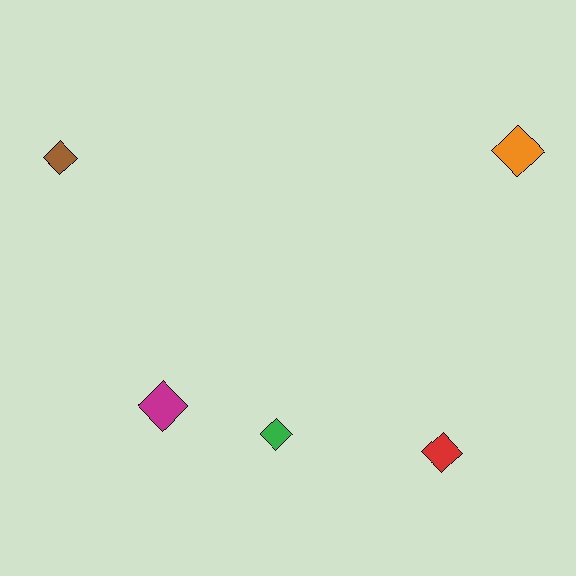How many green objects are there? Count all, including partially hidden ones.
There is 1 green object.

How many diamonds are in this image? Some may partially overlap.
There are 5 diamonds.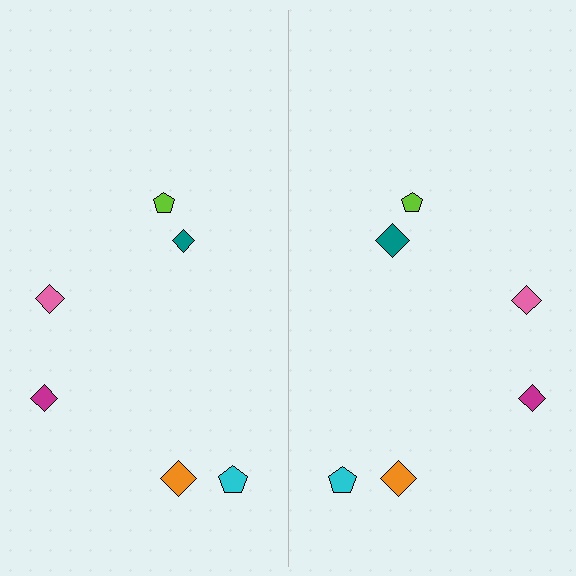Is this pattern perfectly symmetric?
No, the pattern is not perfectly symmetric. The teal diamond on the right side has a different size than its mirror counterpart.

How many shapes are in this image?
There are 12 shapes in this image.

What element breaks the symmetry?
The teal diamond on the right side has a different size than its mirror counterpart.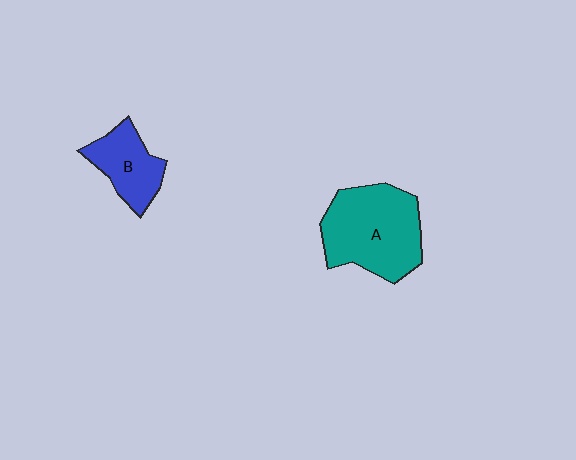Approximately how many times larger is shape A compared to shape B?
Approximately 1.9 times.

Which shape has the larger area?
Shape A (teal).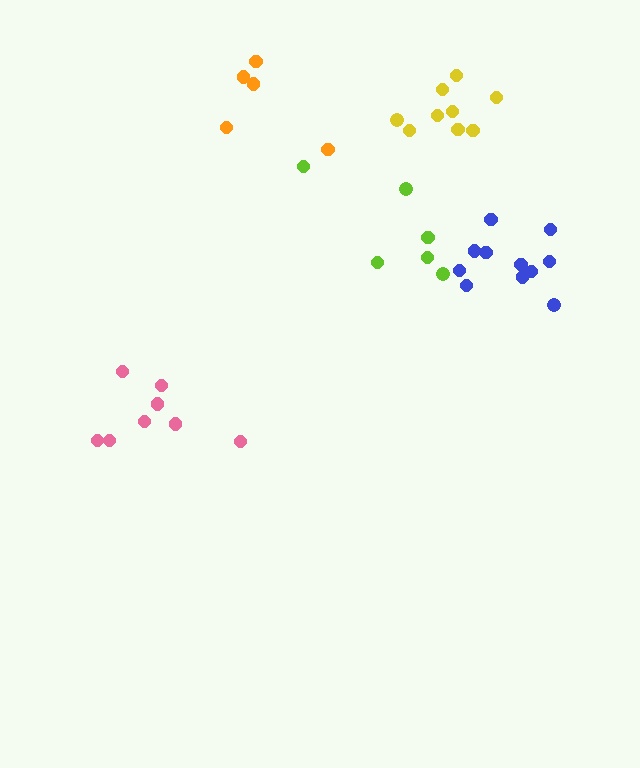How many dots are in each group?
Group 1: 9 dots, Group 2: 6 dots, Group 3: 8 dots, Group 4: 11 dots, Group 5: 5 dots (39 total).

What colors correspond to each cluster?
The clusters are colored: yellow, lime, pink, blue, orange.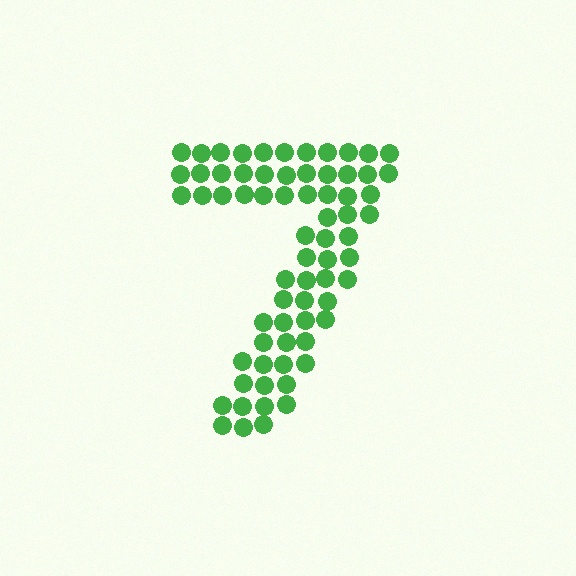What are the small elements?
The small elements are circles.